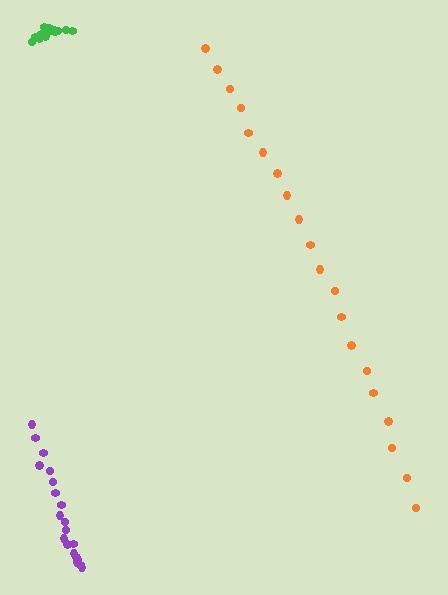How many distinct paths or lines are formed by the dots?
There are 3 distinct paths.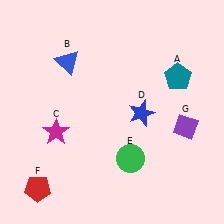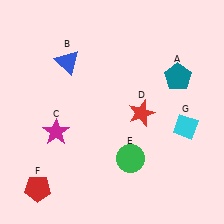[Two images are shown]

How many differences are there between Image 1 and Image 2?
There are 2 differences between the two images.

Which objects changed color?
D changed from blue to red. G changed from purple to cyan.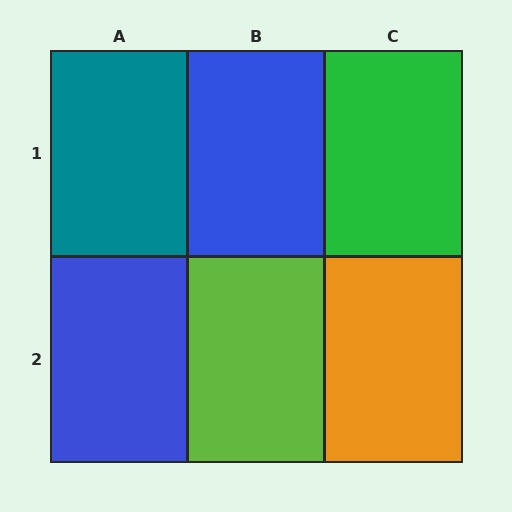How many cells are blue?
2 cells are blue.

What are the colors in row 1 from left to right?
Teal, blue, green.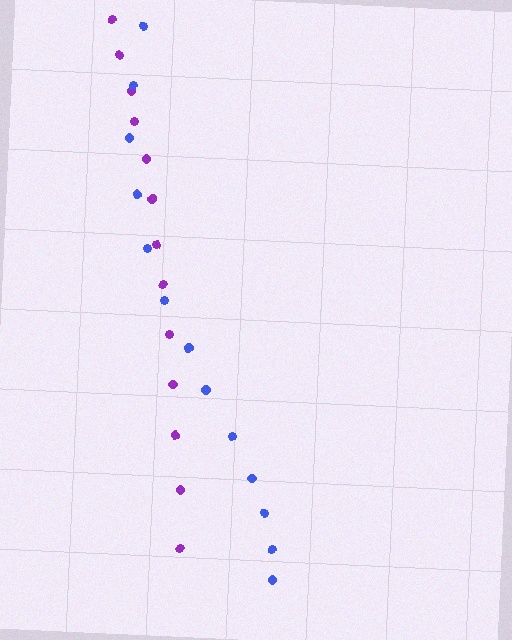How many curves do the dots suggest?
There are 2 distinct paths.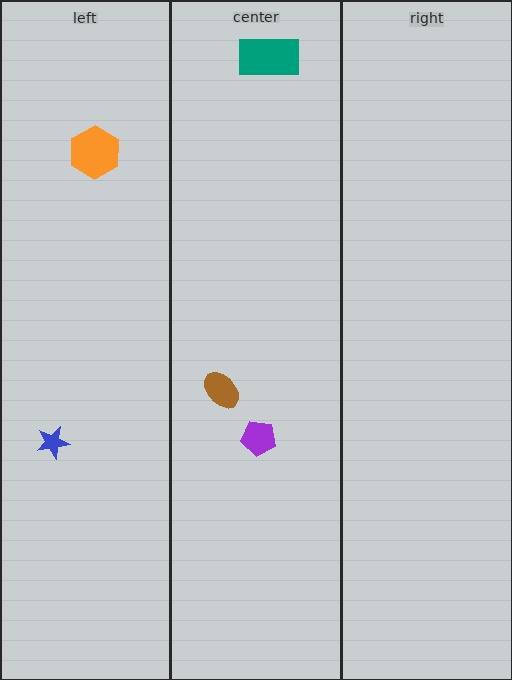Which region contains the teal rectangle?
The center region.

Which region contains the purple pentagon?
The center region.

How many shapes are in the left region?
2.